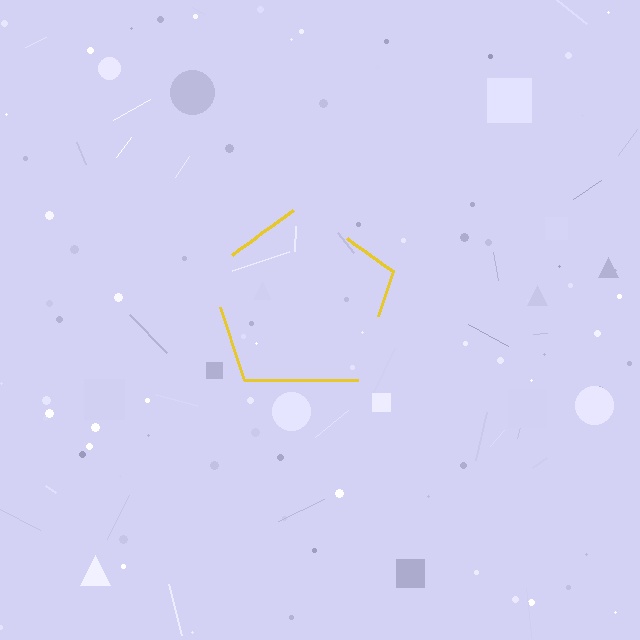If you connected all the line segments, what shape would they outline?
They would outline a pentagon.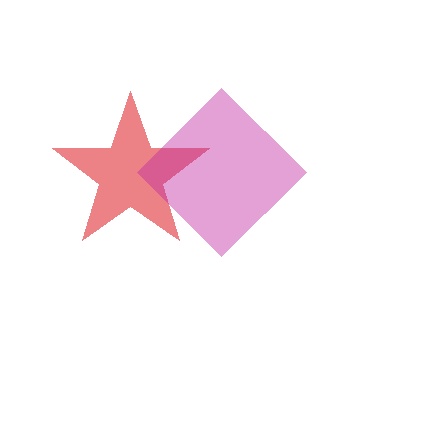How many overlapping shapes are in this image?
There are 2 overlapping shapes in the image.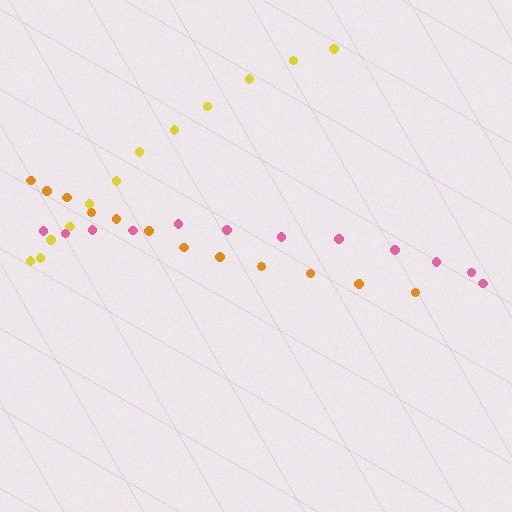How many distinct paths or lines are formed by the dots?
There are 3 distinct paths.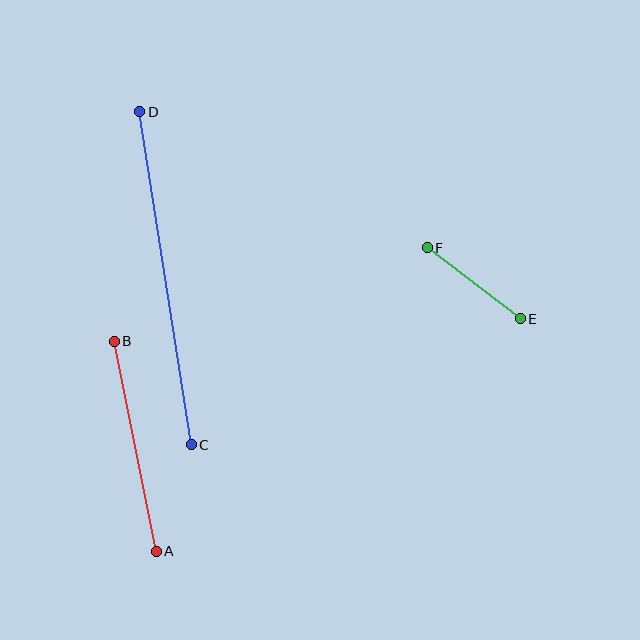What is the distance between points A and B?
The distance is approximately 214 pixels.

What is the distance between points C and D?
The distance is approximately 337 pixels.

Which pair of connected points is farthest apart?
Points C and D are farthest apart.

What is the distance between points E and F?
The distance is approximately 117 pixels.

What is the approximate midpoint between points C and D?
The midpoint is at approximately (166, 278) pixels.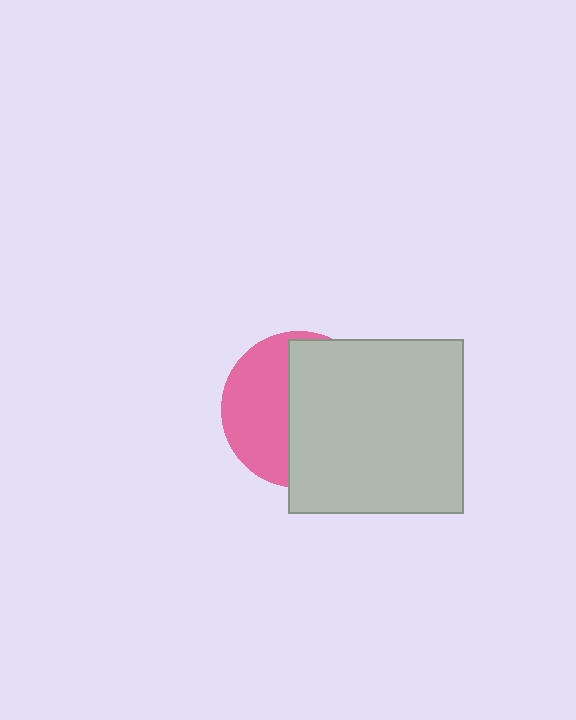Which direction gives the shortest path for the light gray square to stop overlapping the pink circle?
Moving right gives the shortest separation.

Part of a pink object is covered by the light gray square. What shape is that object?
It is a circle.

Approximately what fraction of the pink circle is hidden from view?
Roughly 58% of the pink circle is hidden behind the light gray square.